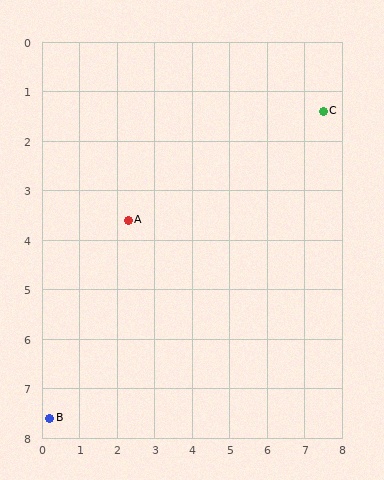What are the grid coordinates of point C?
Point C is at approximately (7.5, 1.4).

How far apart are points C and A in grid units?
Points C and A are about 5.6 grid units apart.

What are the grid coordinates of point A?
Point A is at approximately (2.3, 3.6).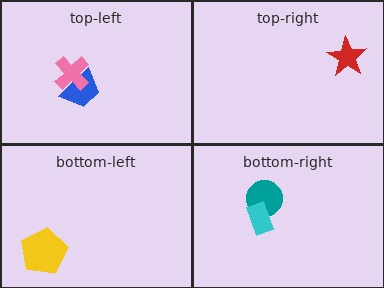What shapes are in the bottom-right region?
The teal circle, the cyan rectangle.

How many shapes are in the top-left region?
2.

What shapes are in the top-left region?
The blue trapezoid, the pink cross.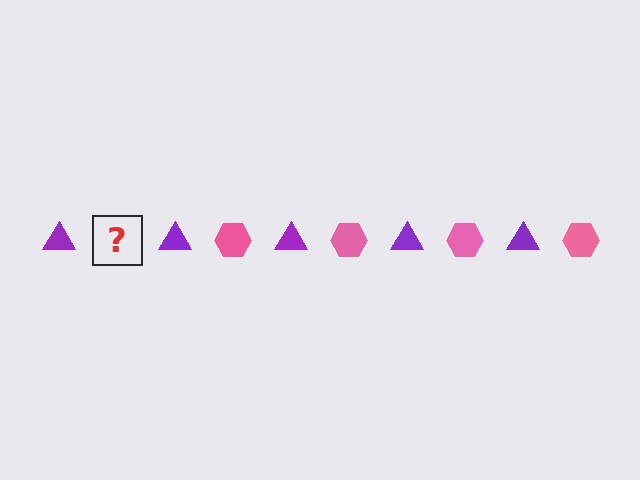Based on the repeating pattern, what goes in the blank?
The blank should be a pink hexagon.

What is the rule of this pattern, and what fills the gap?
The rule is that the pattern alternates between purple triangle and pink hexagon. The gap should be filled with a pink hexagon.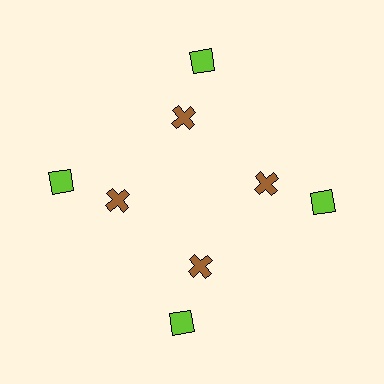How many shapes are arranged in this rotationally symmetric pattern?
There are 8 shapes, arranged in 4 groups of 2.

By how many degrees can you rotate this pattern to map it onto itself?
The pattern maps onto itself every 90 degrees of rotation.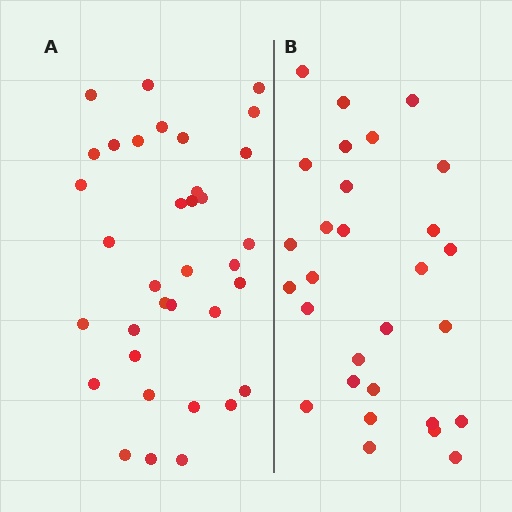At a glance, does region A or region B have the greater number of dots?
Region A (the left region) has more dots.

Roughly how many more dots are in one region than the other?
Region A has about 6 more dots than region B.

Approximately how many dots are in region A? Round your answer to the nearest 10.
About 40 dots. (The exact count is 35, which rounds to 40.)